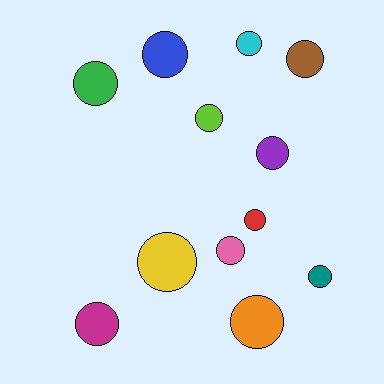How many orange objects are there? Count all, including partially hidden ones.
There is 1 orange object.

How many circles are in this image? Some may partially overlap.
There are 12 circles.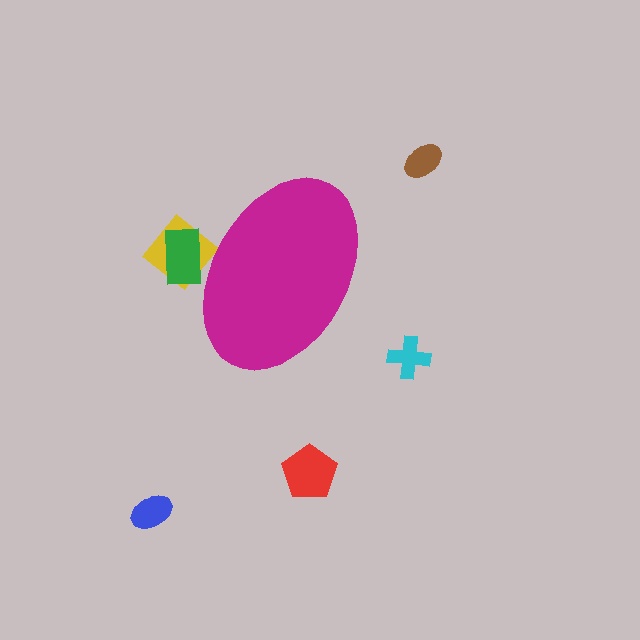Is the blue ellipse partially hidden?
No, the blue ellipse is fully visible.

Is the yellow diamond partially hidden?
Yes, the yellow diamond is partially hidden behind the magenta ellipse.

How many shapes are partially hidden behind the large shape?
2 shapes are partially hidden.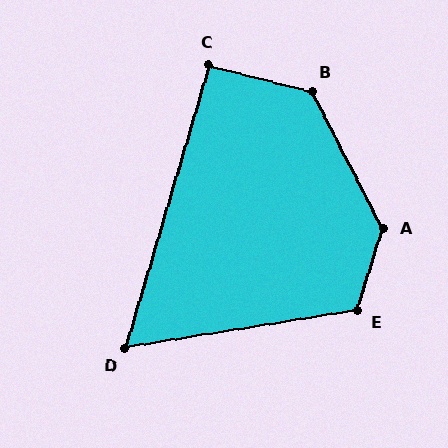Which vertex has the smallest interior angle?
D, at approximately 64 degrees.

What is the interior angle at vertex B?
Approximately 132 degrees (obtuse).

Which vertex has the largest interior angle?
A, at approximately 135 degrees.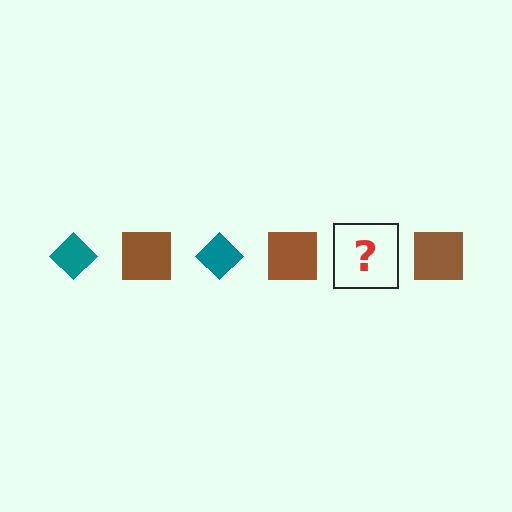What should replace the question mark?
The question mark should be replaced with a teal diamond.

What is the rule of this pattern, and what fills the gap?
The rule is that the pattern alternates between teal diamond and brown square. The gap should be filled with a teal diamond.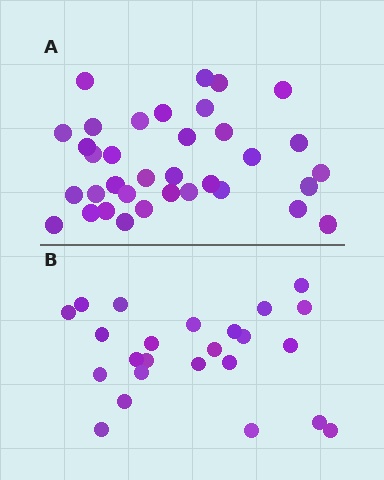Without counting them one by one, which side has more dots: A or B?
Region A (the top region) has more dots.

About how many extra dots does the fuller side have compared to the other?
Region A has roughly 12 or so more dots than region B.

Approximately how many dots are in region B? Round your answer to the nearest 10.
About 20 dots. (The exact count is 24, which rounds to 20.)